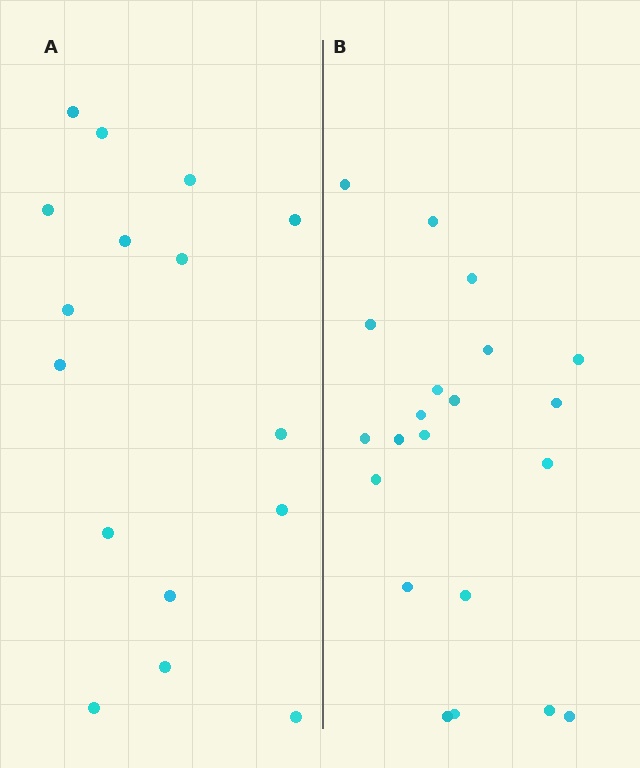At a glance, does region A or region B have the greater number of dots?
Region B (the right region) has more dots.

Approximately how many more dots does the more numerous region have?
Region B has about 5 more dots than region A.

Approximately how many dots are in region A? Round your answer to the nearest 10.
About 20 dots. (The exact count is 16, which rounds to 20.)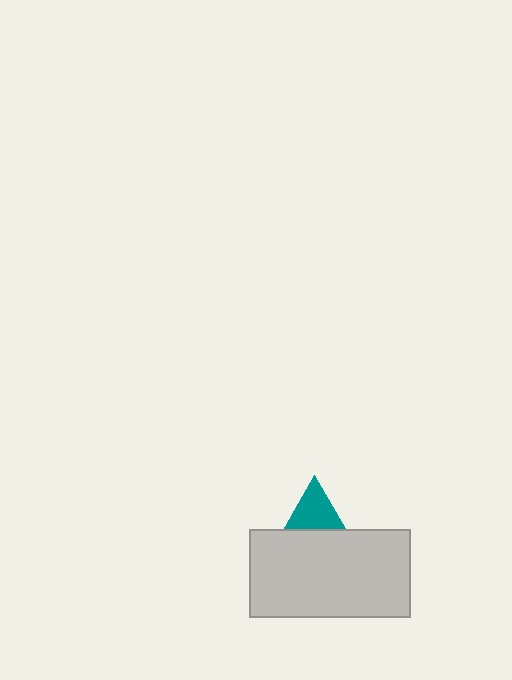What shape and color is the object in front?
The object in front is a light gray rectangle.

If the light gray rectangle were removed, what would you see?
You would see the complete teal triangle.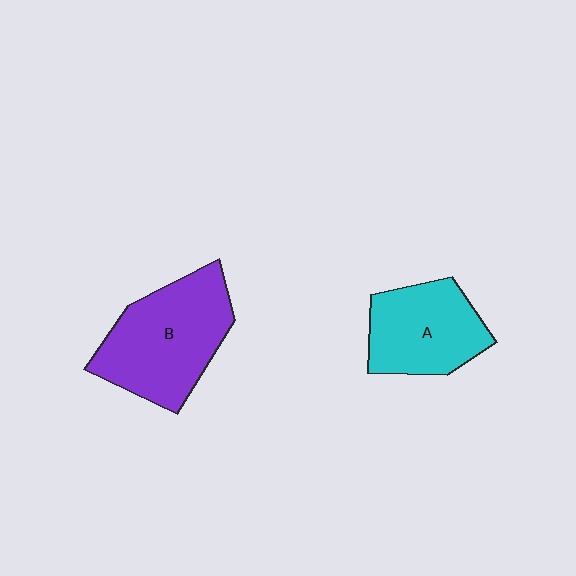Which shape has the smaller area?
Shape A (cyan).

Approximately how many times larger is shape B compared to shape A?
Approximately 1.3 times.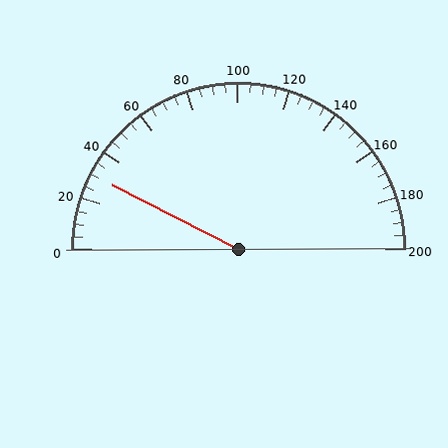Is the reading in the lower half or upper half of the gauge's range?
The reading is in the lower half of the range (0 to 200).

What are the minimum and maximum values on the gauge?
The gauge ranges from 0 to 200.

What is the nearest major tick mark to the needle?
The nearest major tick mark is 40.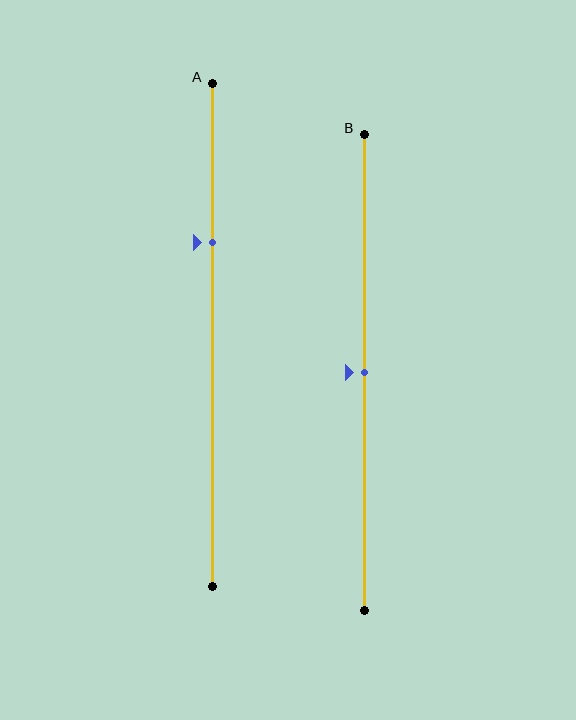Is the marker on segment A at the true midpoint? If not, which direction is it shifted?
No, the marker on segment A is shifted upward by about 18% of the segment length.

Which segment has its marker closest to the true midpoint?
Segment B has its marker closest to the true midpoint.